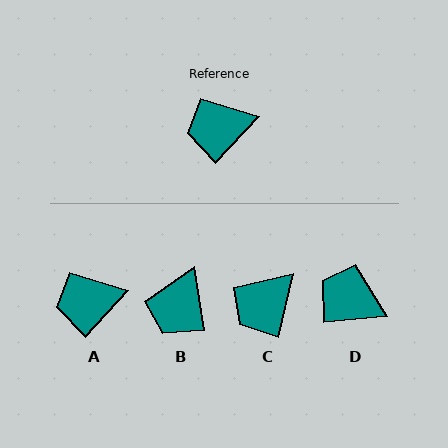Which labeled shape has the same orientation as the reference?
A.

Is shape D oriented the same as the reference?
No, it is off by about 43 degrees.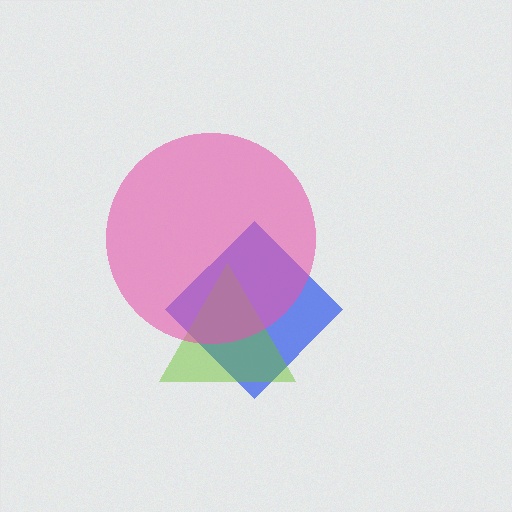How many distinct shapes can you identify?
There are 3 distinct shapes: a blue diamond, a lime triangle, a pink circle.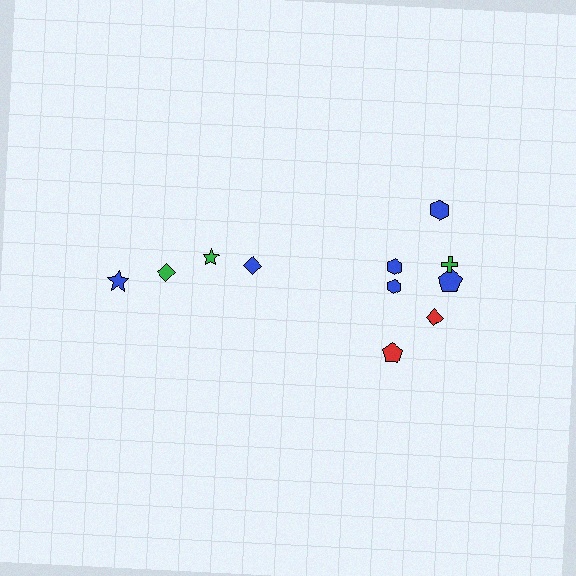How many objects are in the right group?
There are 7 objects.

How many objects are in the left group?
There are 4 objects.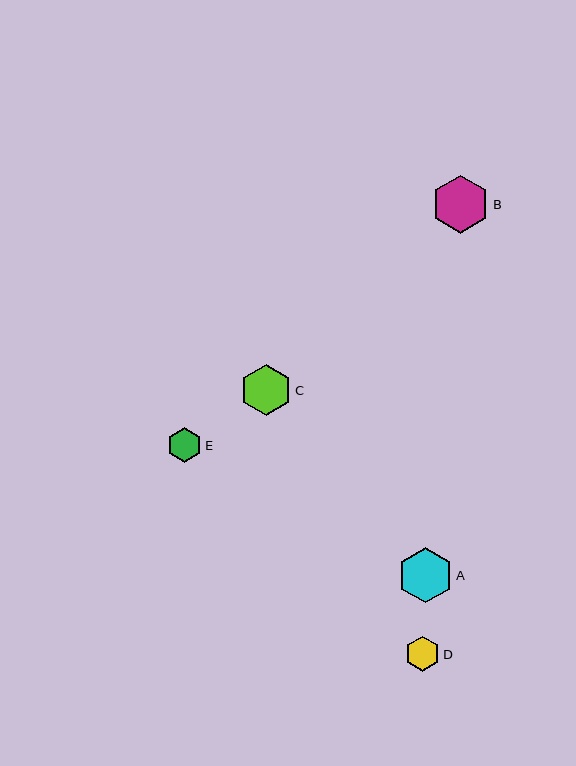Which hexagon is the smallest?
Hexagon E is the smallest with a size of approximately 34 pixels.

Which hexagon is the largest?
Hexagon B is the largest with a size of approximately 58 pixels.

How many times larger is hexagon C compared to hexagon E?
Hexagon C is approximately 1.5 times the size of hexagon E.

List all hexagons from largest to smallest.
From largest to smallest: B, A, C, D, E.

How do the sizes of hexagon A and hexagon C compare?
Hexagon A and hexagon C are approximately the same size.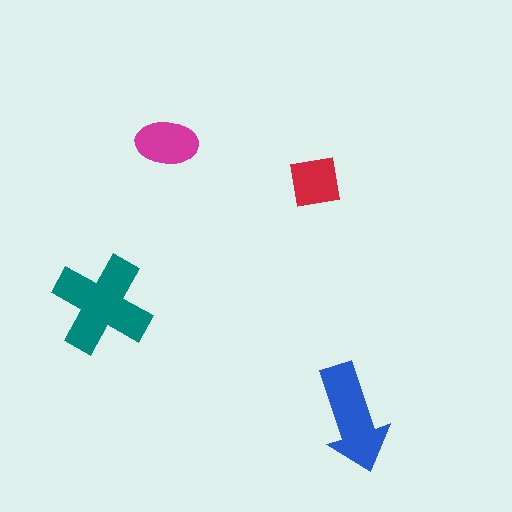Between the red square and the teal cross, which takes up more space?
The teal cross.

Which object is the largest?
The teal cross.